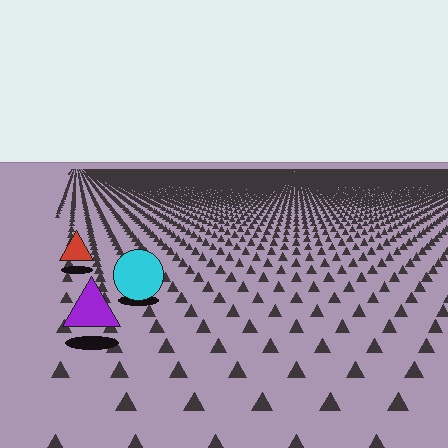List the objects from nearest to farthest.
From nearest to farthest: the purple triangle, the cyan circle, the red triangle.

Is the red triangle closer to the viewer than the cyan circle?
No. The cyan circle is closer — you can tell from the texture gradient: the ground texture is coarser near it.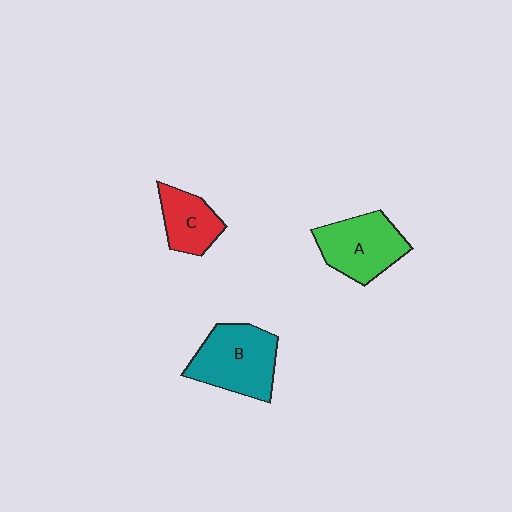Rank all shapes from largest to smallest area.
From largest to smallest: B (teal), A (green), C (red).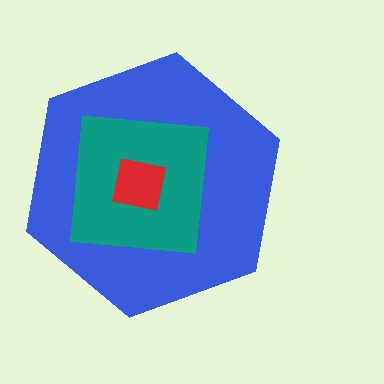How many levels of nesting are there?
3.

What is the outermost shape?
The blue hexagon.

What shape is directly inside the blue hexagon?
The teal square.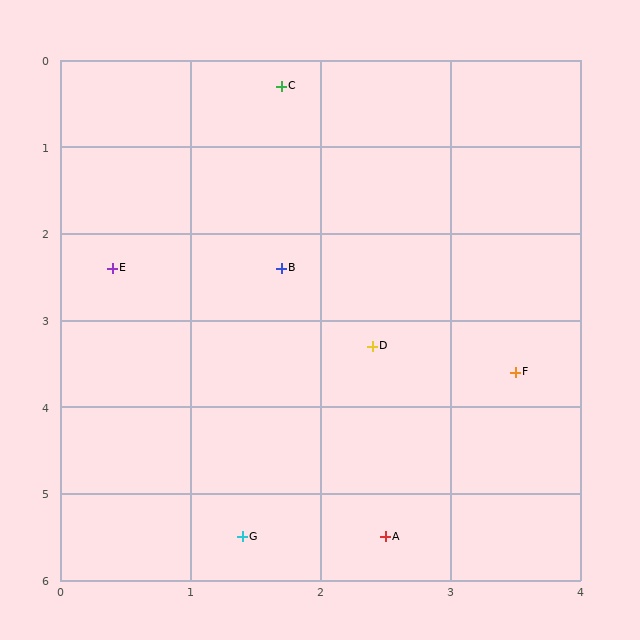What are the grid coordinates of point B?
Point B is at approximately (1.7, 2.4).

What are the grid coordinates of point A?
Point A is at approximately (2.5, 5.5).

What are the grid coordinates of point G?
Point G is at approximately (1.4, 5.5).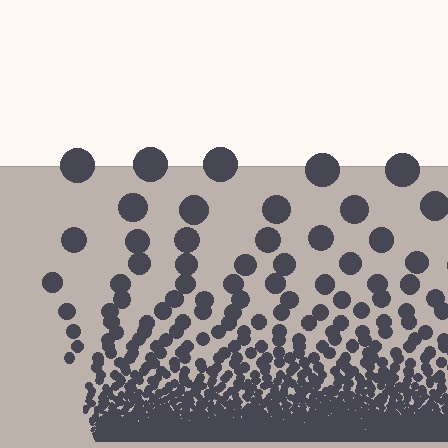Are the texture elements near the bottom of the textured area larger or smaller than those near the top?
Smaller. The gradient is inverted — elements near the bottom are smaller and denser.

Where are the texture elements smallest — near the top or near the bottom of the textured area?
Near the bottom.